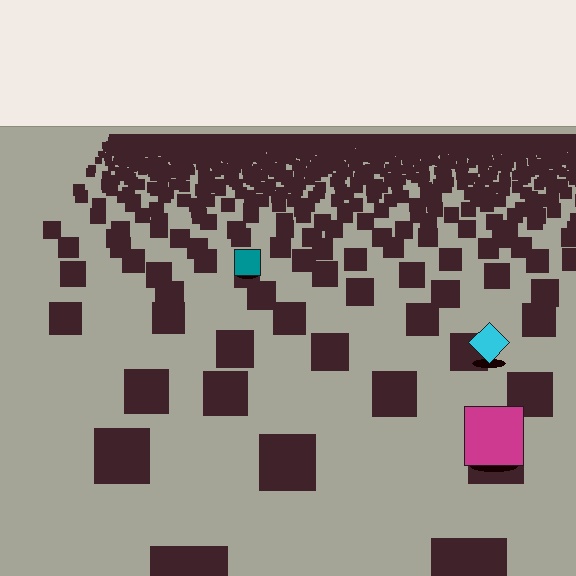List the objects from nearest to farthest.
From nearest to farthest: the magenta square, the cyan diamond, the teal square.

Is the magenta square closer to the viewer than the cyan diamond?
Yes. The magenta square is closer — you can tell from the texture gradient: the ground texture is coarser near it.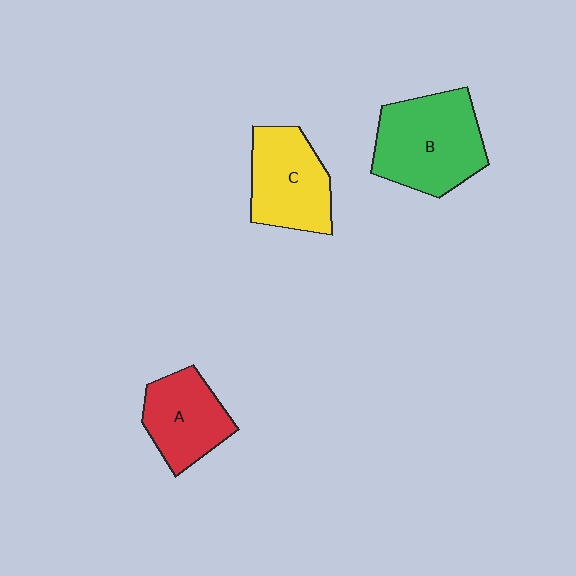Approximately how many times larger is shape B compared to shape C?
Approximately 1.3 times.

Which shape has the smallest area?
Shape A (red).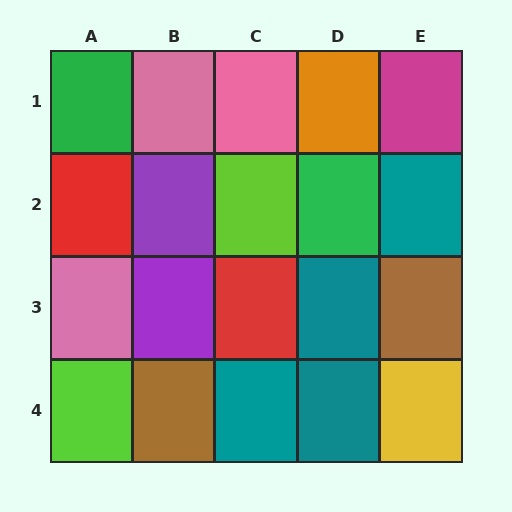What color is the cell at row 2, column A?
Red.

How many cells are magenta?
1 cell is magenta.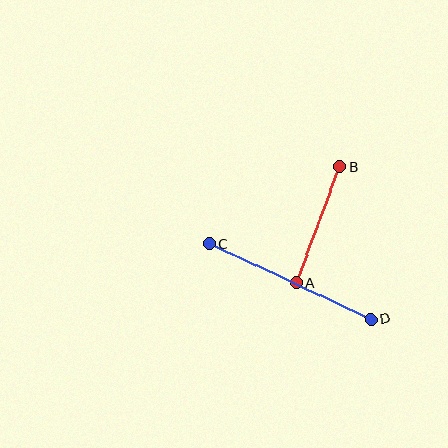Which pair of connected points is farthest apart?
Points C and D are farthest apart.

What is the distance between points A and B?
The distance is approximately 123 pixels.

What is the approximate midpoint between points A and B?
The midpoint is at approximately (318, 225) pixels.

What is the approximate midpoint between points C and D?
The midpoint is at approximately (290, 281) pixels.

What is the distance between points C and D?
The distance is approximately 178 pixels.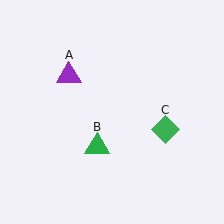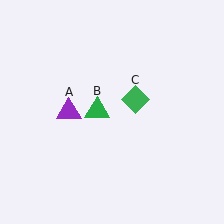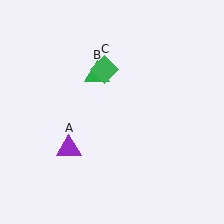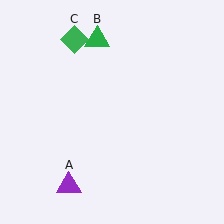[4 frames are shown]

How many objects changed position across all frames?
3 objects changed position: purple triangle (object A), green triangle (object B), green diamond (object C).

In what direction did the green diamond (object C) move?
The green diamond (object C) moved up and to the left.